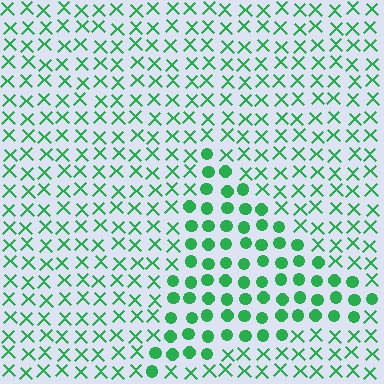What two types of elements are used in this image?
The image uses circles inside the triangle region and X marks outside it.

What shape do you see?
I see a triangle.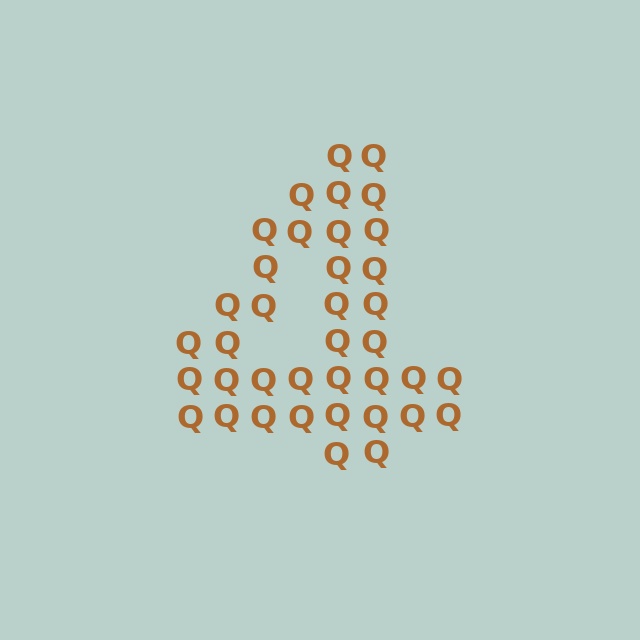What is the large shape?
The large shape is the digit 4.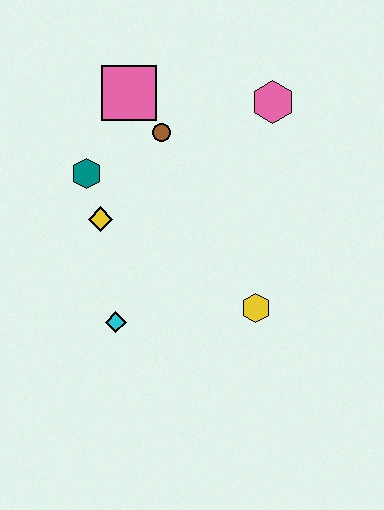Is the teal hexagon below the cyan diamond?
No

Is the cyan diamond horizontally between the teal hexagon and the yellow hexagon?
Yes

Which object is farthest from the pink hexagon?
The cyan diamond is farthest from the pink hexagon.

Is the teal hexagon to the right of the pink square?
No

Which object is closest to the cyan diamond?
The yellow diamond is closest to the cyan diamond.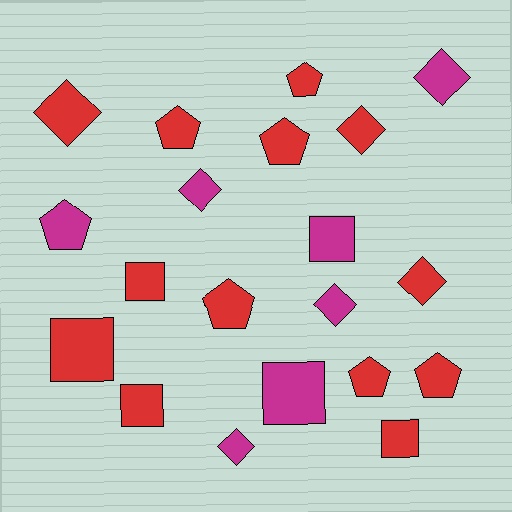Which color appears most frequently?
Red, with 13 objects.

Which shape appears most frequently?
Pentagon, with 7 objects.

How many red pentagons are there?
There are 6 red pentagons.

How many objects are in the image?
There are 20 objects.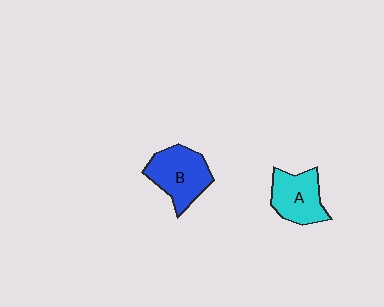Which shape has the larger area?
Shape B (blue).